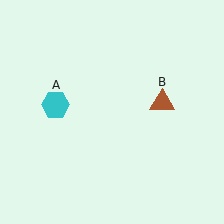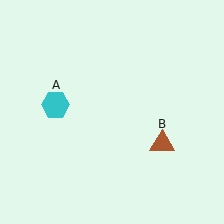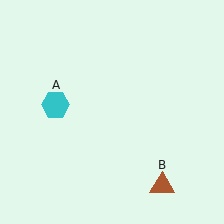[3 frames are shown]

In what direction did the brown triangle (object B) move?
The brown triangle (object B) moved down.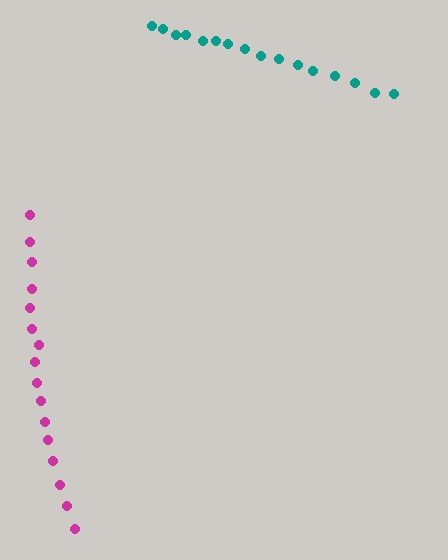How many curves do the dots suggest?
There are 2 distinct paths.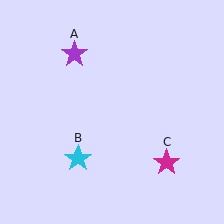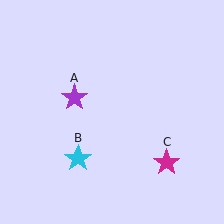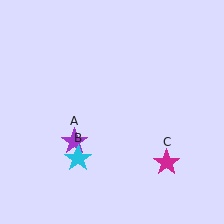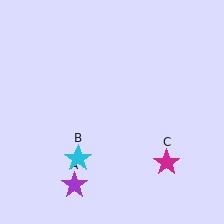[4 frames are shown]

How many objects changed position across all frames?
1 object changed position: purple star (object A).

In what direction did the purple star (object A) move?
The purple star (object A) moved down.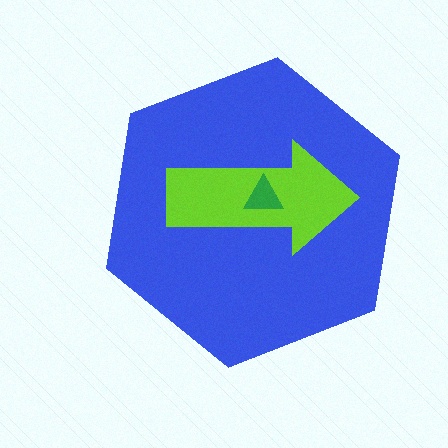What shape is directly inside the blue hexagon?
The lime arrow.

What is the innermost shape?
The green triangle.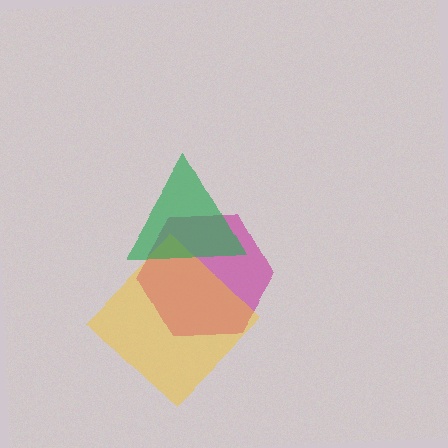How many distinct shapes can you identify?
There are 3 distinct shapes: a magenta hexagon, a yellow diamond, a green triangle.